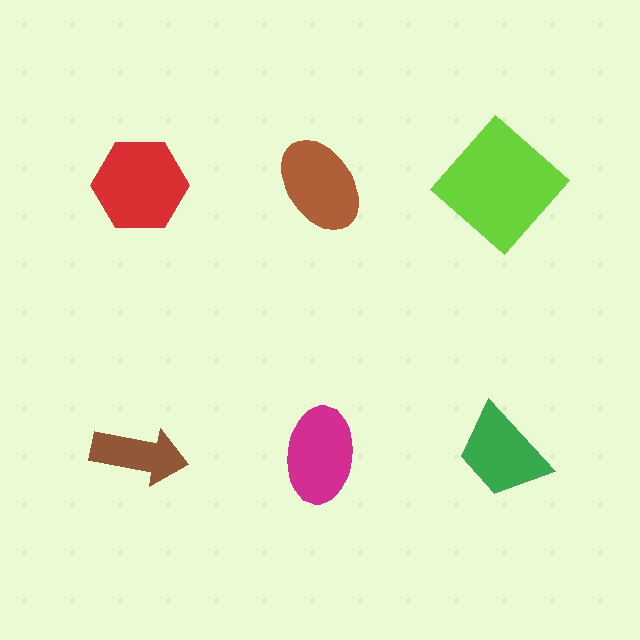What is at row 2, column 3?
A green trapezoid.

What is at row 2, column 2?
A magenta ellipse.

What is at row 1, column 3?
A lime diamond.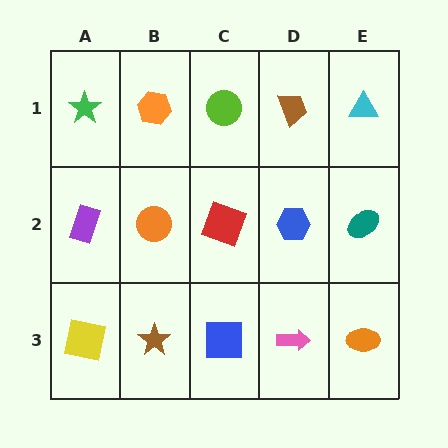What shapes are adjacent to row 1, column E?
A teal ellipse (row 2, column E), a brown trapezoid (row 1, column D).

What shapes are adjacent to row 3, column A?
A purple rectangle (row 2, column A), a brown star (row 3, column B).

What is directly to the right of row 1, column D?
A cyan triangle.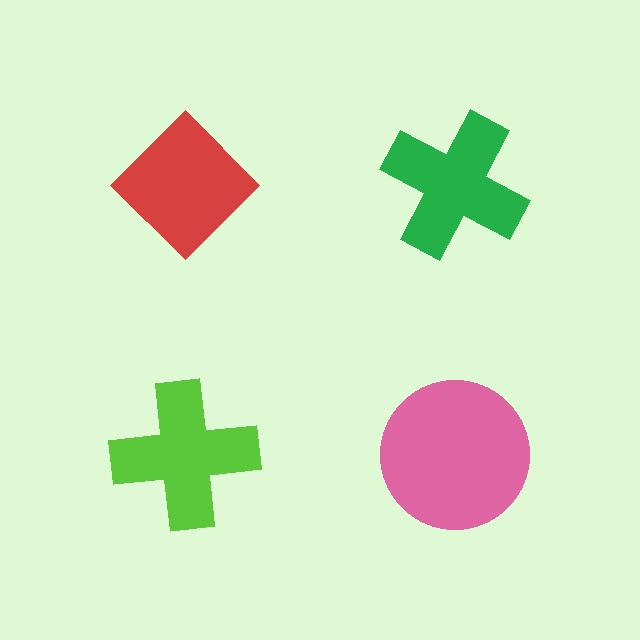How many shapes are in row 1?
2 shapes.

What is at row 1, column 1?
A red diamond.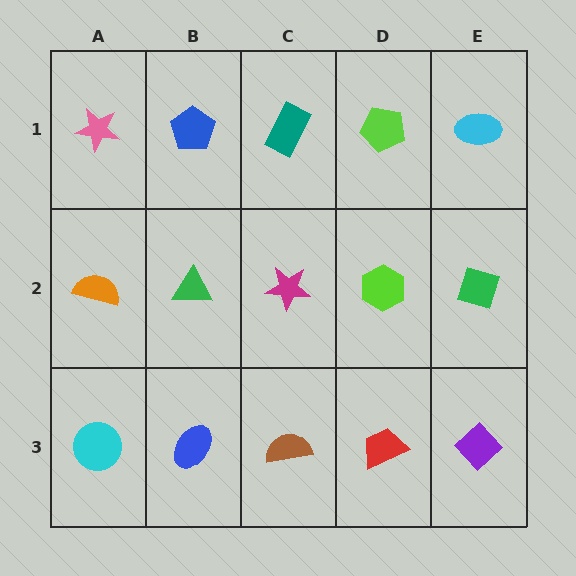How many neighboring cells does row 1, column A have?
2.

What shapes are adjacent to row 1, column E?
A green diamond (row 2, column E), a lime pentagon (row 1, column D).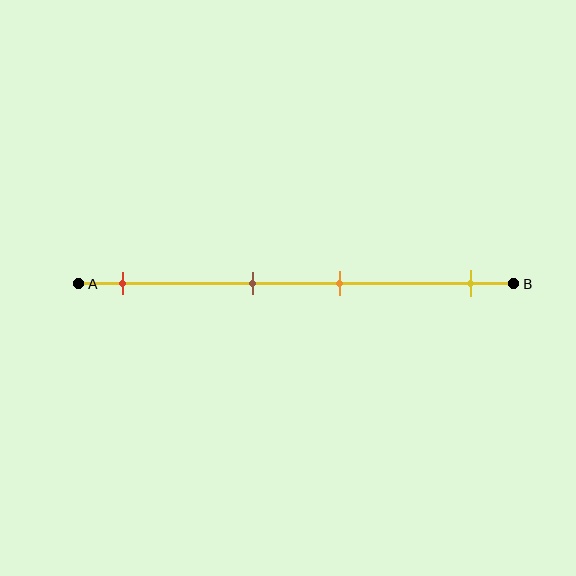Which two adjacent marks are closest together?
The brown and orange marks are the closest adjacent pair.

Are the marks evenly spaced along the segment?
No, the marks are not evenly spaced.